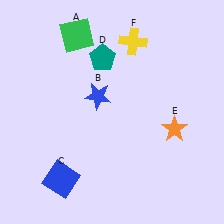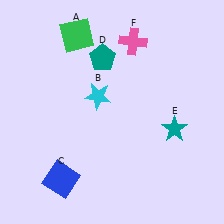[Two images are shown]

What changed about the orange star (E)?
In Image 1, E is orange. In Image 2, it changed to teal.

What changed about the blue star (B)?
In Image 1, B is blue. In Image 2, it changed to cyan.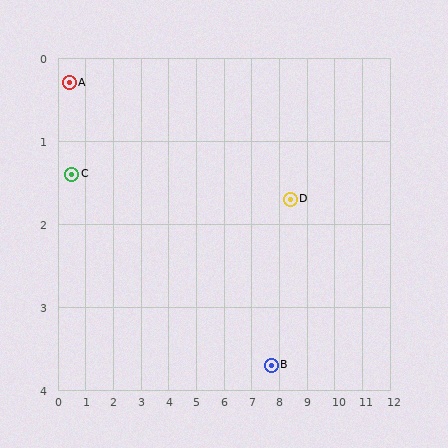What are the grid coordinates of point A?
Point A is at approximately (0.4, 0.3).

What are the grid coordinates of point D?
Point D is at approximately (8.4, 1.7).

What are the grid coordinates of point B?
Point B is at approximately (7.7, 3.7).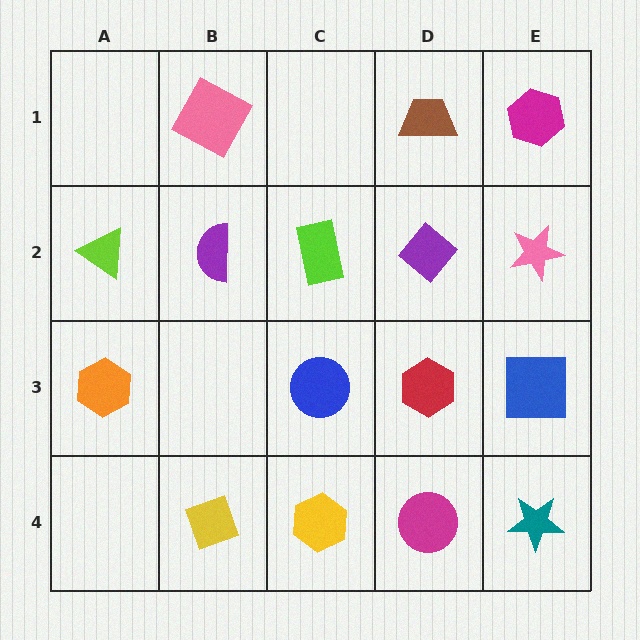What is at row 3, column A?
An orange hexagon.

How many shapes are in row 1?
3 shapes.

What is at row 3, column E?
A blue square.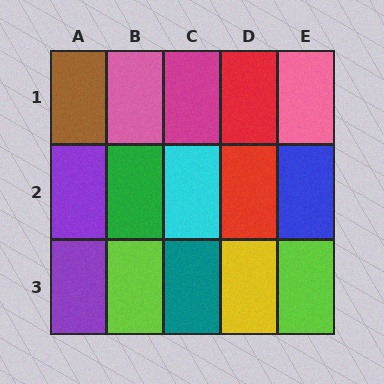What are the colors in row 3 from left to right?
Purple, lime, teal, yellow, lime.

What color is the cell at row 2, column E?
Blue.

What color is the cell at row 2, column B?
Green.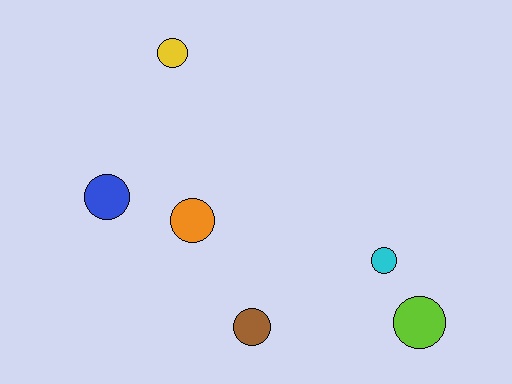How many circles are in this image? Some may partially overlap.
There are 6 circles.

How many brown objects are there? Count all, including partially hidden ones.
There is 1 brown object.